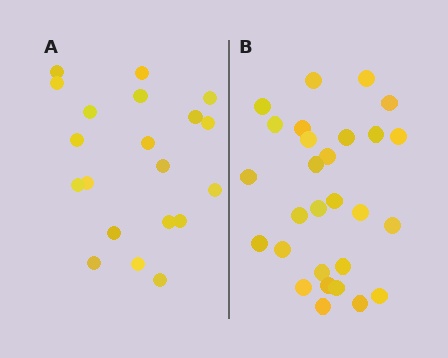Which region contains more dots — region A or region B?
Region B (the right region) has more dots.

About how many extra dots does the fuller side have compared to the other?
Region B has roughly 8 or so more dots than region A.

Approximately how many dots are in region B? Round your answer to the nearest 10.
About 30 dots. (The exact count is 28, which rounds to 30.)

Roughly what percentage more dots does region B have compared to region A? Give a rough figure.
About 40% more.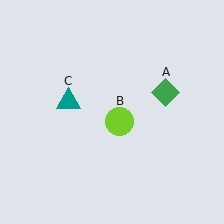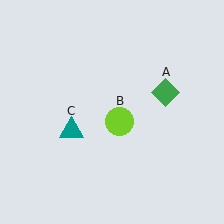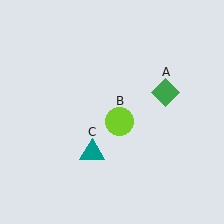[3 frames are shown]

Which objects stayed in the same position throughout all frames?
Green diamond (object A) and lime circle (object B) remained stationary.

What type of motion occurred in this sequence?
The teal triangle (object C) rotated counterclockwise around the center of the scene.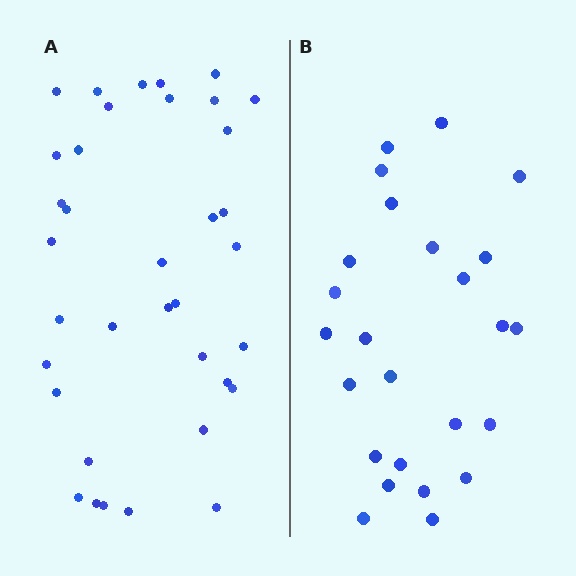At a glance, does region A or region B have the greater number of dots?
Region A (the left region) has more dots.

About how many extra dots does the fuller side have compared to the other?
Region A has roughly 12 or so more dots than region B.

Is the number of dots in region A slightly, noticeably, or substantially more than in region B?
Region A has noticeably more, but not dramatically so. The ratio is roughly 1.4 to 1.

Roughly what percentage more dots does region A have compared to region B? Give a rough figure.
About 45% more.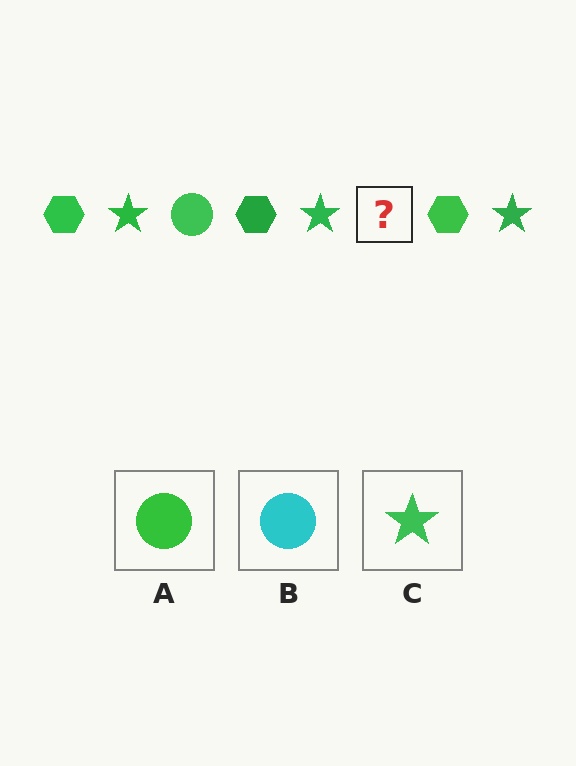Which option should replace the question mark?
Option A.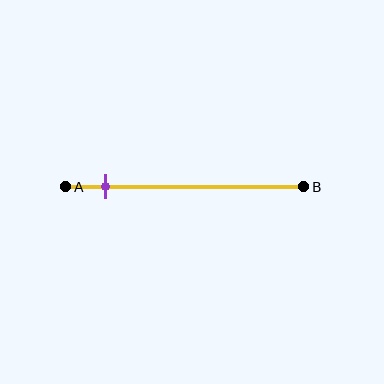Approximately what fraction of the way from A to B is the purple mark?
The purple mark is approximately 15% of the way from A to B.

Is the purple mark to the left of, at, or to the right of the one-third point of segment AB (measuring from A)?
The purple mark is to the left of the one-third point of segment AB.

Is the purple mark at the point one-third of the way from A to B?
No, the mark is at about 15% from A, not at the 33% one-third point.